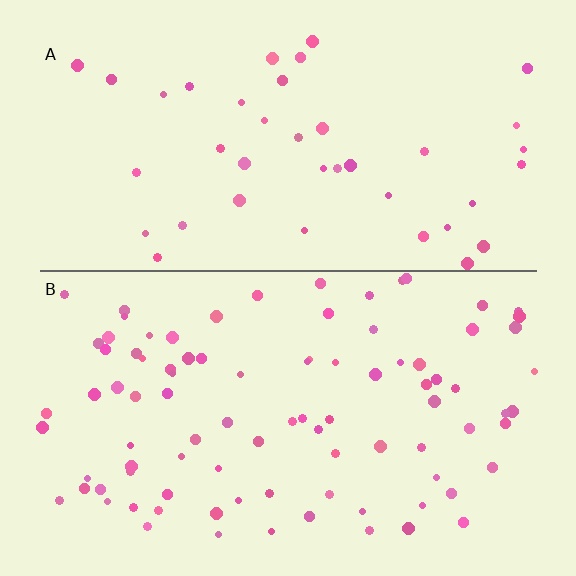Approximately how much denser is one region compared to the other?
Approximately 2.2× — region B over region A.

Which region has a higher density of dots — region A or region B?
B (the bottom).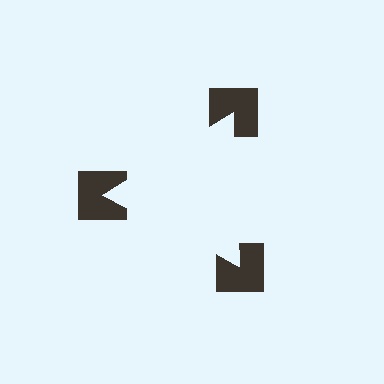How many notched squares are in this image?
There are 3 — one at each vertex of the illusory triangle.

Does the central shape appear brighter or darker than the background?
It typically appears slightly brighter than the background, even though no actual brightness change is drawn.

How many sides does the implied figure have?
3 sides.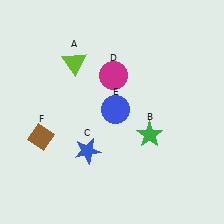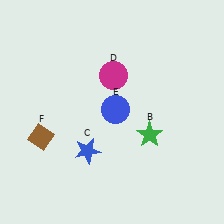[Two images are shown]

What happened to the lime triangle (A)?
The lime triangle (A) was removed in Image 2. It was in the top-left area of Image 1.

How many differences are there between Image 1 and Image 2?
There is 1 difference between the two images.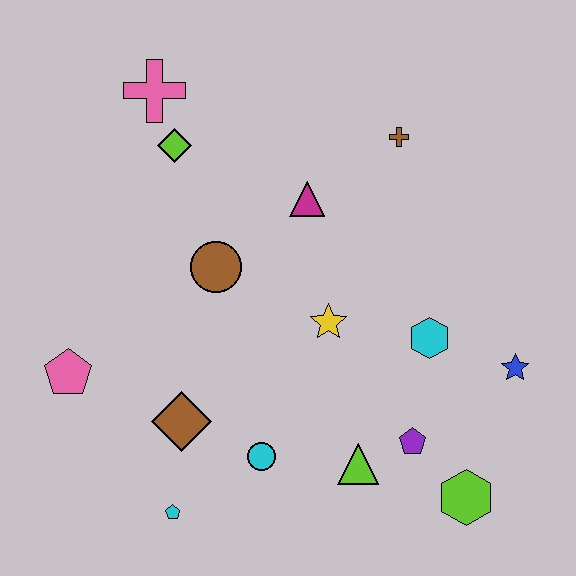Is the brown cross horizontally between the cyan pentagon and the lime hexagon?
Yes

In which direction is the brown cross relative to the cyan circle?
The brown cross is above the cyan circle.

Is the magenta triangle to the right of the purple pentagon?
No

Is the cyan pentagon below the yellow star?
Yes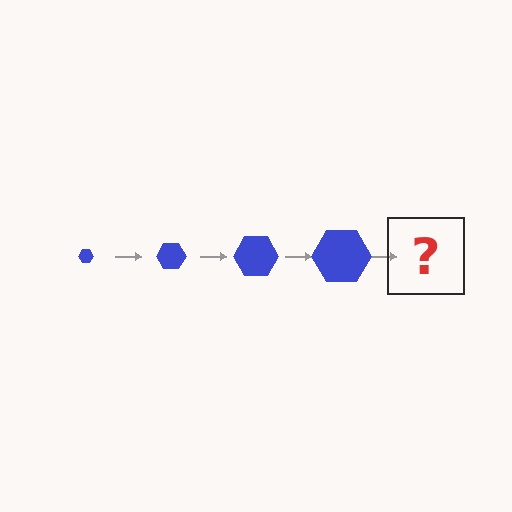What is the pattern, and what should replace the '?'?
The pattern is that the hexagon gets progressively larger each step. The '?' should be a blue hexagon, larger than the previous one.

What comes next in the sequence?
The next element should be a blue hexagon, larger than the previous one.